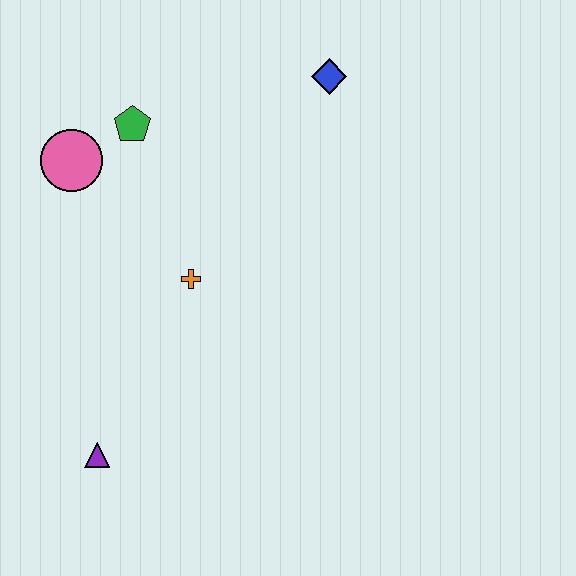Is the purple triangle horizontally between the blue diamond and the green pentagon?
No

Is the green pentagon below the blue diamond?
Yes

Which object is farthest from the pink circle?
The purple triangle is farthest from the pink circle.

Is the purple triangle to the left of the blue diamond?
Yes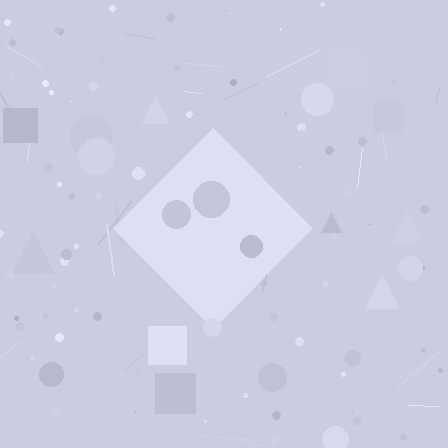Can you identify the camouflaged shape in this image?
The camouflaged shape is a diamond.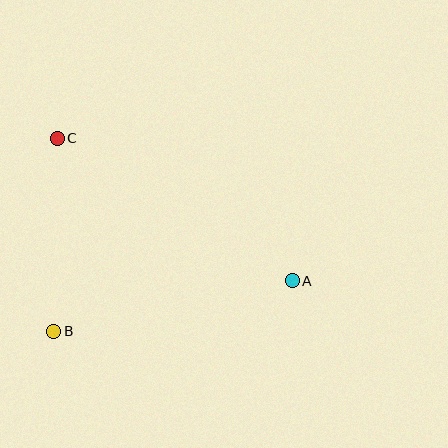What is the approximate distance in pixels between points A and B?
The distance between A and B is approximately 244 pixels.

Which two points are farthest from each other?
Points A and C are farthest from each other.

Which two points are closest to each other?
Points B and C are closest to each other.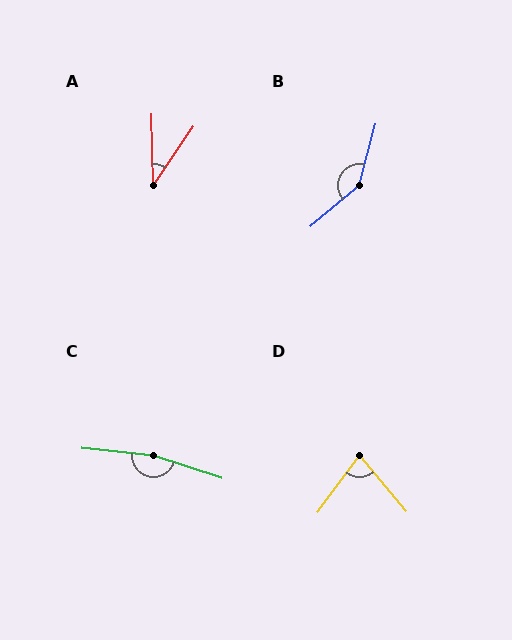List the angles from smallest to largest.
A (35°), D (76°), B (145°), C (168°).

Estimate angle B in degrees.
Approximately 145 degrees.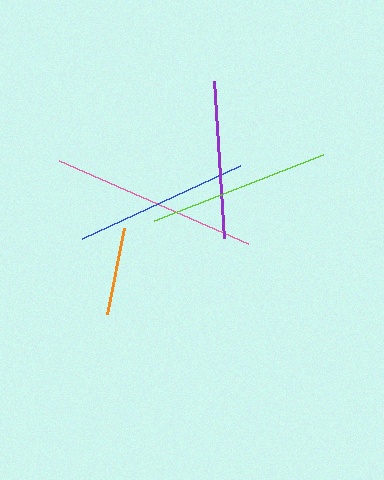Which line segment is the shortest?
The orange line is the shortest at approximately 88 pixels.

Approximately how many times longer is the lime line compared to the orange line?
The lime line is approximately 2.1 times the length of the orange line.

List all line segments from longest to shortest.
From longest to shortest: pink, lime, blue, purple, orange.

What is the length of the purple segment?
The purple segment is approximately 158 pixels long.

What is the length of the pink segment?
The pink segment is approximately 206 pixels long.